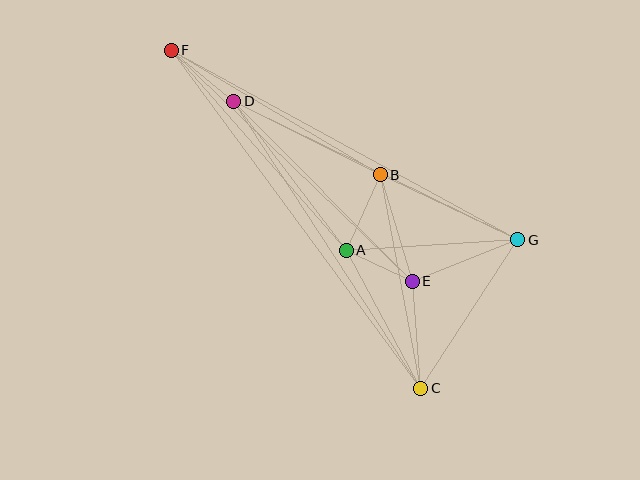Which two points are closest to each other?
Points A and E are closest to each other.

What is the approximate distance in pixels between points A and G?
The distance between A and G is approximately 172 pixels.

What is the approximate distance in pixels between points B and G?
The distance between B and G is approximately 152 pixels.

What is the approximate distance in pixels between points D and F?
The distance between D and F is approximately 81 pixels.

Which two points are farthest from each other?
Points C and F are farthest from each other.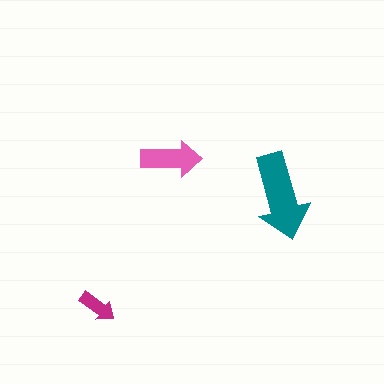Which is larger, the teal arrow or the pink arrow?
The teal one.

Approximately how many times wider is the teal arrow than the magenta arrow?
About 2.5 times wider.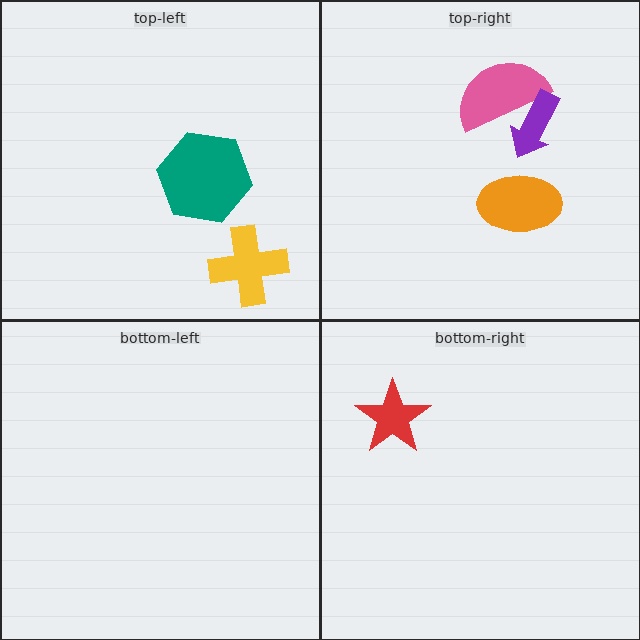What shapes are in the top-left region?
The teal hexagon, the yellow cross.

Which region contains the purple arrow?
The top-right region.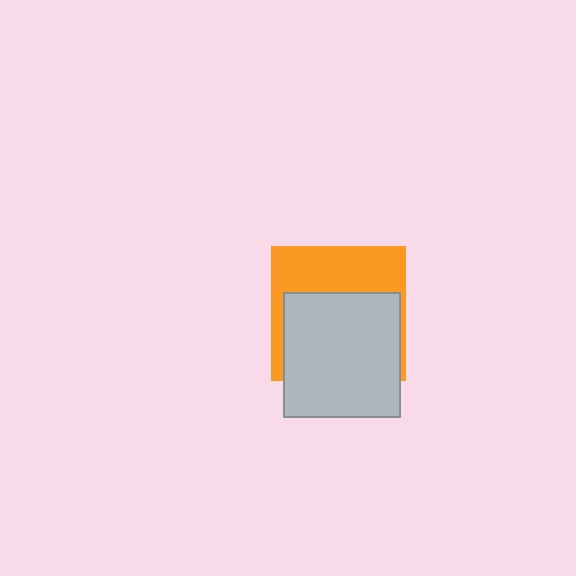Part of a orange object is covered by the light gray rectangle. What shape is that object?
It is a square.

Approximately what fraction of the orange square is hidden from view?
Roughly 58% of the orange square is hidden behind the light gray rectangle.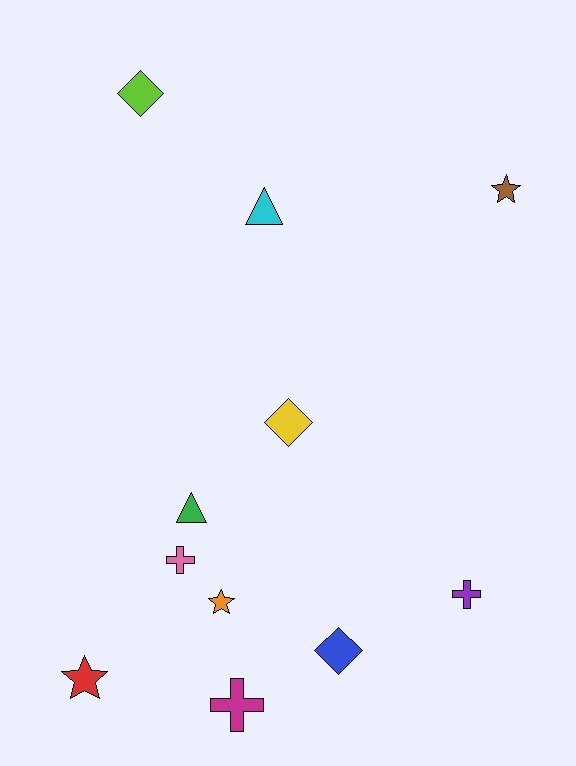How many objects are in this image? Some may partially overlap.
There are 11 objects.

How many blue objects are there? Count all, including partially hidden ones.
There is 1 blue object.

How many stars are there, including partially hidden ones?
There are 3 stars.